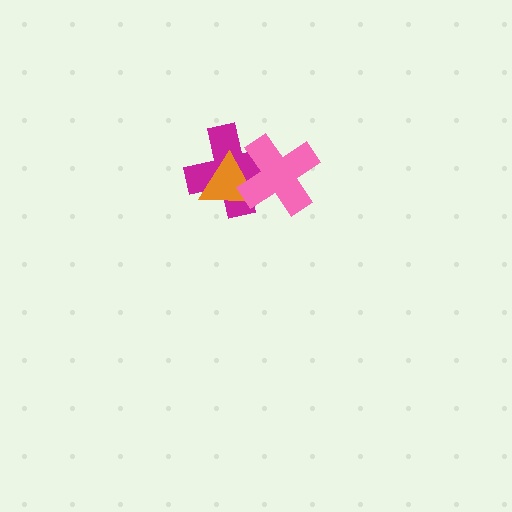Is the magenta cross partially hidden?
Yes, it is partially covered by another shape.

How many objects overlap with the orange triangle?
2 objects overlap with the orange triangle.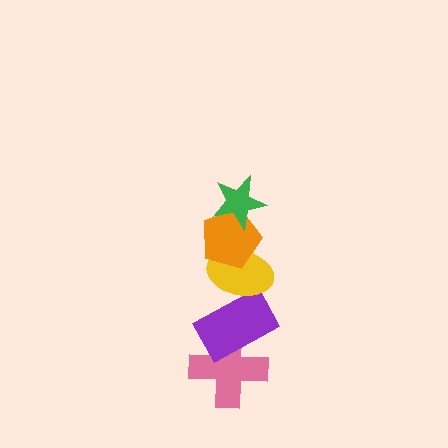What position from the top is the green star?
The green star is 1st from the top.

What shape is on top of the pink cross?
The purple rectangle is on top of the pink cross.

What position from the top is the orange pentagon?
The orange pentagon is 2nd from the top.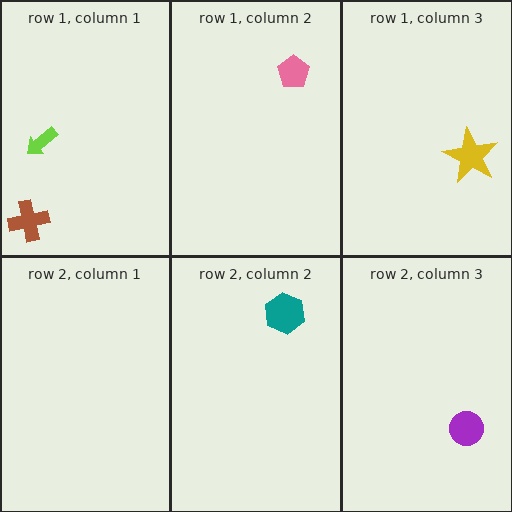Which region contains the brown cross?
The row 1, column 1 region.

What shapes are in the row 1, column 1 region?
The brown cross, the lime arrow.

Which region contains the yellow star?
The row 1, column 3 region.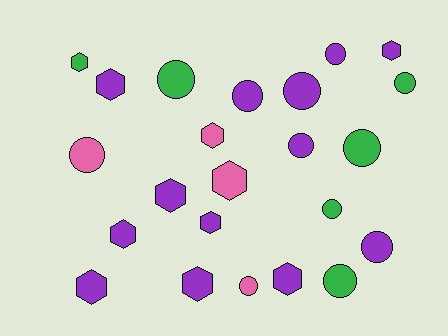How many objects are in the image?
There are 23 objects.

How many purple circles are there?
There are 5 purple circles.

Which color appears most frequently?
Purple, with 13 objects.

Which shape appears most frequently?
Circle, with 12 objects.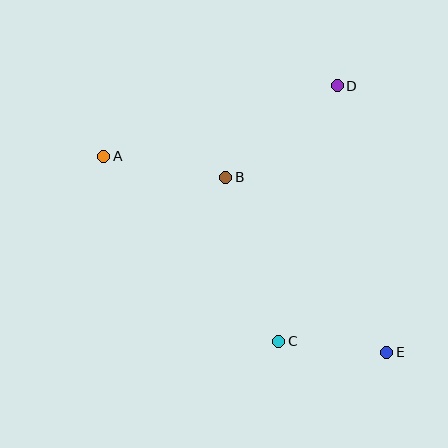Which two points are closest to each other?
Points C and E are closest to each other.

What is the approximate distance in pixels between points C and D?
The distance between C and D is approximately 262 pixels.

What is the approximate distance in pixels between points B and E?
The distance between B and E is approximately 238 pixels.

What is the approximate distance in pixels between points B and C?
The distance between B and C is approximately 173 pixels.